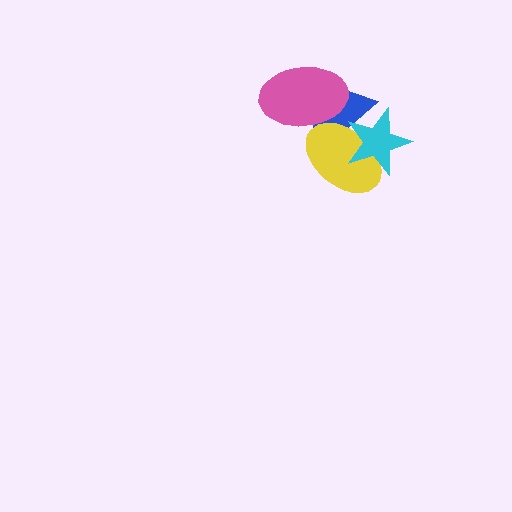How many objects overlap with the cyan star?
2 objects overlap with the cyan star.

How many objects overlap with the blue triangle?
3 objects overlap with the blue triangle.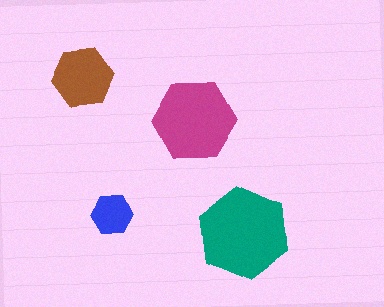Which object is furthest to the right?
The teal hexagon is rightmost.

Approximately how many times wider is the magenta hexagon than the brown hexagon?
About 1.5 times wider.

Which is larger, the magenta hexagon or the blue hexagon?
The magenta one.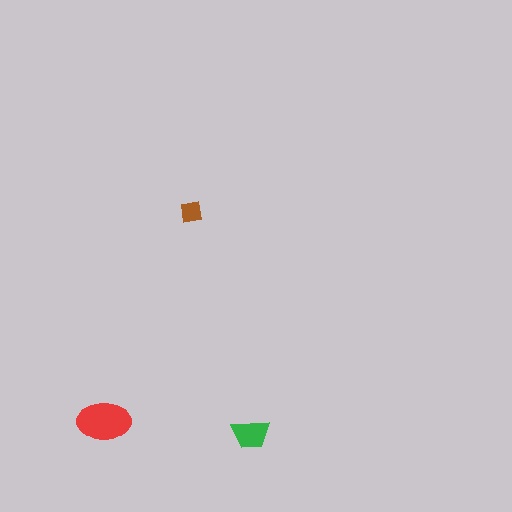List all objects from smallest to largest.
The brown square, the green trapezoid, the red ellipse.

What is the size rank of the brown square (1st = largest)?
3rd.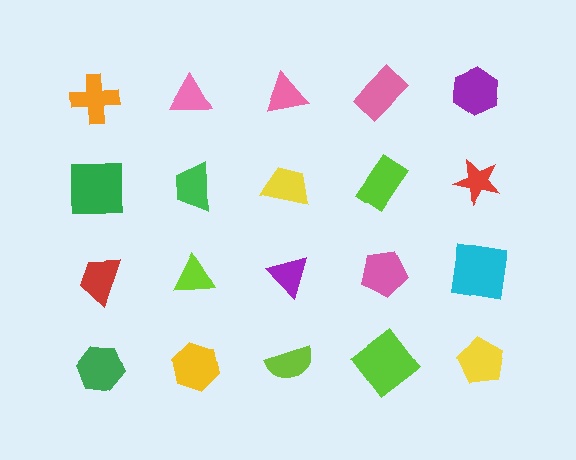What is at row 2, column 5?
A red star.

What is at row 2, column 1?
A green square.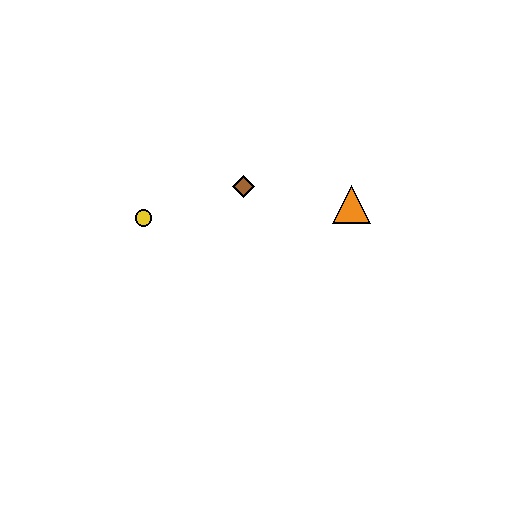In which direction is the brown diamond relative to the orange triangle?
The brown diamond is to the left of the orange triangle.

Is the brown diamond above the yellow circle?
Yes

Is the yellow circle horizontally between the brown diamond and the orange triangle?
No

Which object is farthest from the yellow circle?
The orange triangle is farthest from the yellow circle.